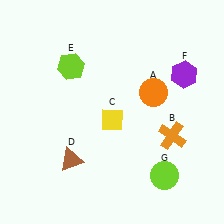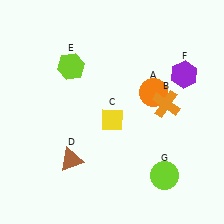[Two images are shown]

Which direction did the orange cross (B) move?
The orange cross (B) moved up.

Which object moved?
The orange cross (B) moved up.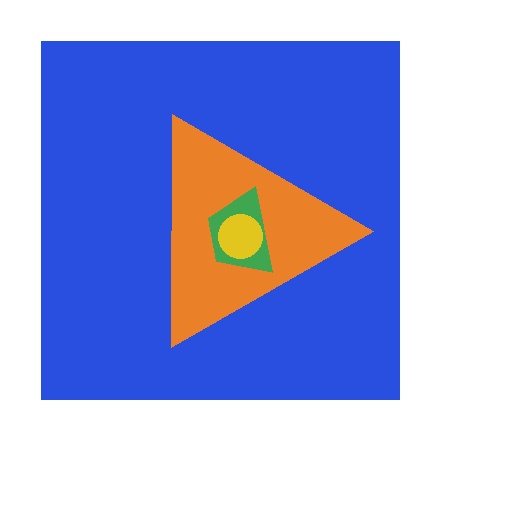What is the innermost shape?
The yellow circle.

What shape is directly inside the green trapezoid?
The yellow circle.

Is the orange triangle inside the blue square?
Yes.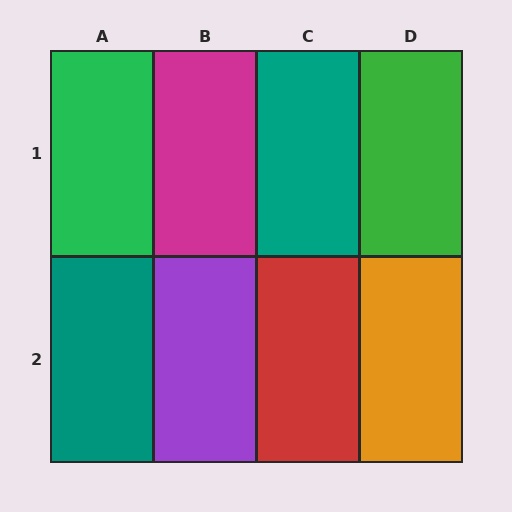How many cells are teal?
2 cells are teal.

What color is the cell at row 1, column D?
Green.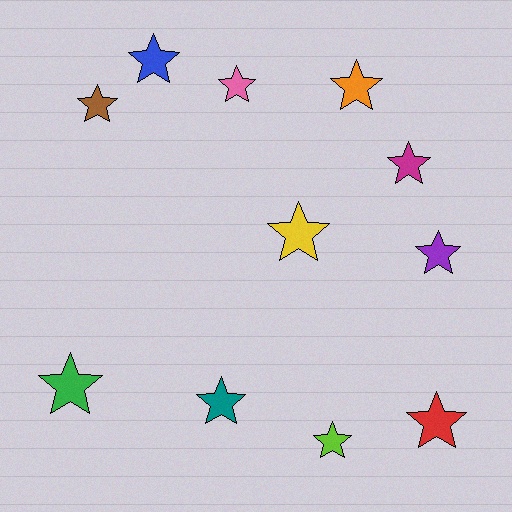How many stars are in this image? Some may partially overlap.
There are 11 stars.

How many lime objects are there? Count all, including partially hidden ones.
There is 1 lime object.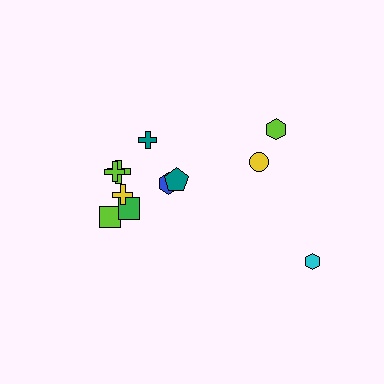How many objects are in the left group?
There are 8 objects.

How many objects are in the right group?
There are 3 objects.